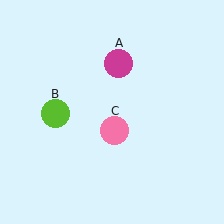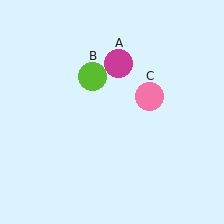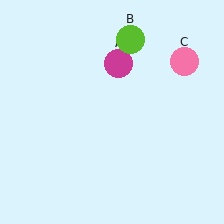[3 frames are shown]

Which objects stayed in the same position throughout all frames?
Magenta circle (object A) remained stationary.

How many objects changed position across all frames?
2 objects changed position: lime circle (object B), pink circle (object C).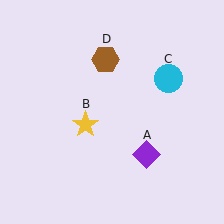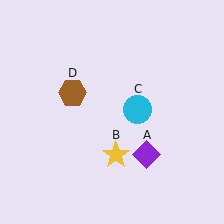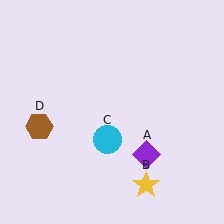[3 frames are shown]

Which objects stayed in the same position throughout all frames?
Purple diamond (object A) remained stationary.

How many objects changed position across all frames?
3 objects changed position: yellow star (object B), cyan circle (object C), brown hexagon (object D).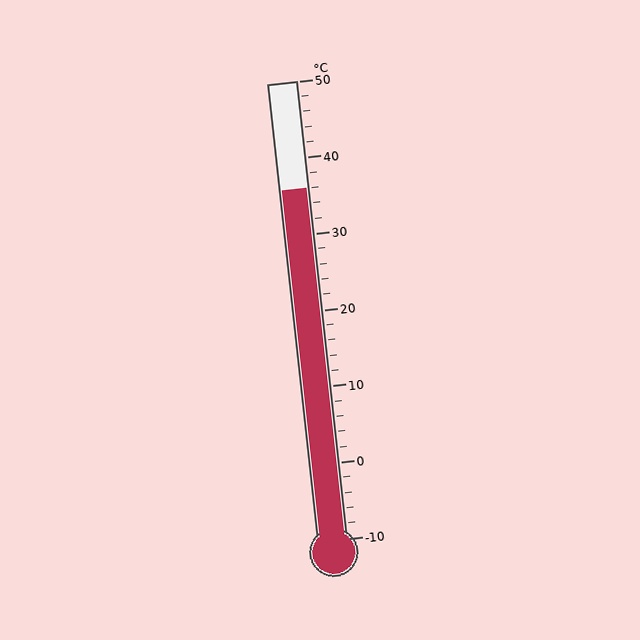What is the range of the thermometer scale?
The thermometer scale ranges from -10°C to 50°C.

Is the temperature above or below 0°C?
The temperature is above 0°C.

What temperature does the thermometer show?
The thermometer shows approximately 36°C.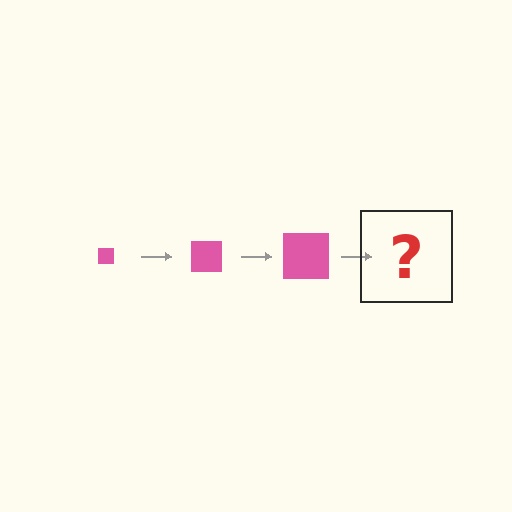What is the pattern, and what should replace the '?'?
The pattern is that the square gets progressively larger each step. The '?' should be a pink square, larger than the previous one.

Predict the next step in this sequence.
The next step is a pink square, larger than the previous one.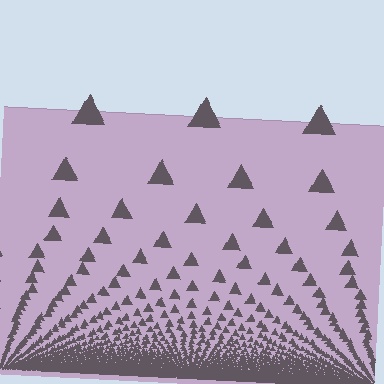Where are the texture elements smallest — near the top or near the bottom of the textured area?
Near the bottom.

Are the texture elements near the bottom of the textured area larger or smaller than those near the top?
Smaller. The gradient is inverted — elements near the bottom are smaller and denser.